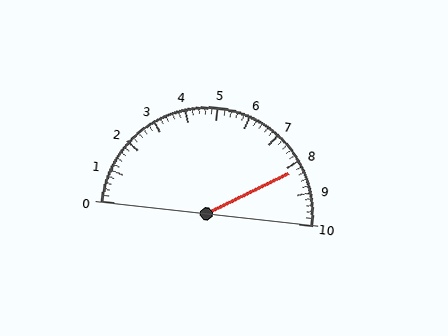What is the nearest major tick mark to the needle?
The nearest major tick mark is 8.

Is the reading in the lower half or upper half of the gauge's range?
The reading is in the upper half of the range (0 to 10).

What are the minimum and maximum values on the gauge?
The gauge ranges from 0 to 10.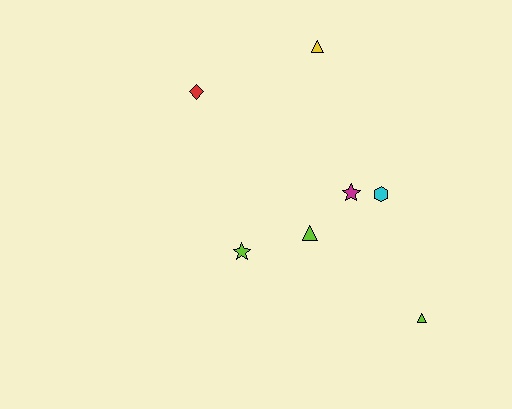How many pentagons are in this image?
There are no pentagons.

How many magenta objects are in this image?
There is 1 magenta object.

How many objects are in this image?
There are 7 objects.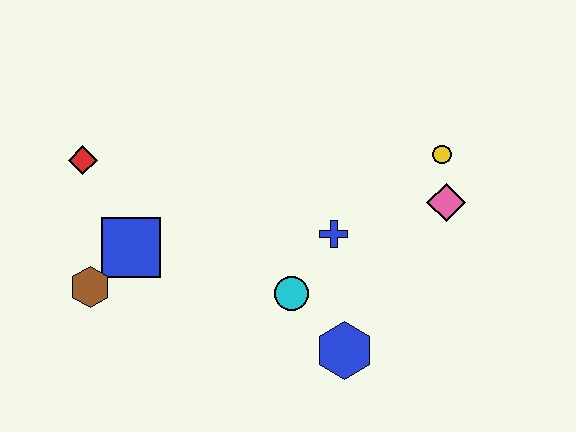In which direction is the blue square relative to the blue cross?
The blue square is to the left of the blue cross.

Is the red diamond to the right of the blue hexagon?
No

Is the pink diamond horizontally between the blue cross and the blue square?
No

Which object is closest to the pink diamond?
The yellow circle is closest to the pink diamond.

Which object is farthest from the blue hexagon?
The red diamond is farthest from the blue hexagon.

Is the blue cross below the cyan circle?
No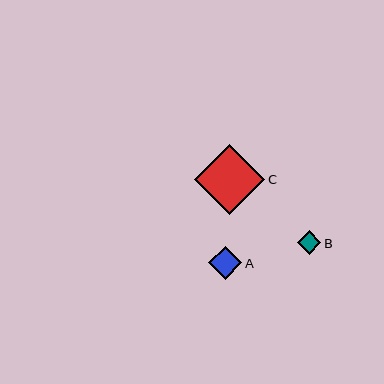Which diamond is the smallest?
Diamond B is the smallest with a size of approximately 24 pixels.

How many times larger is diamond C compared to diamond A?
Diamond C is approximately 2.1 times the size of diamond A.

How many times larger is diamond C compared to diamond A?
Diamond C is approximately 2.1 times the size of diamond A.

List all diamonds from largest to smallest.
From largest to smallest: C, A, B.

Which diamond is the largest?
Diamond C is the largest with a size of approximately 70 pixels.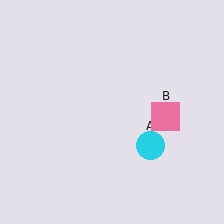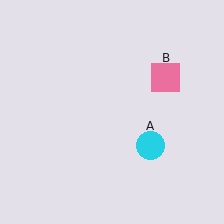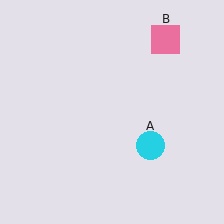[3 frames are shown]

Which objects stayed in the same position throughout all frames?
Cyan circle (object A) remained stationary.